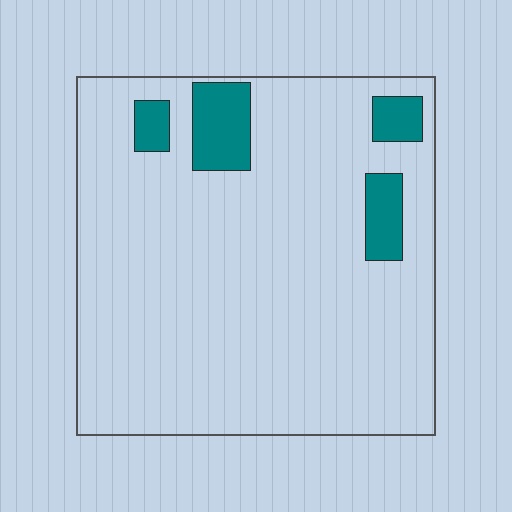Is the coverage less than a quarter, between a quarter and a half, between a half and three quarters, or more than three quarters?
Less than a quarter.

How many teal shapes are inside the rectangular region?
4.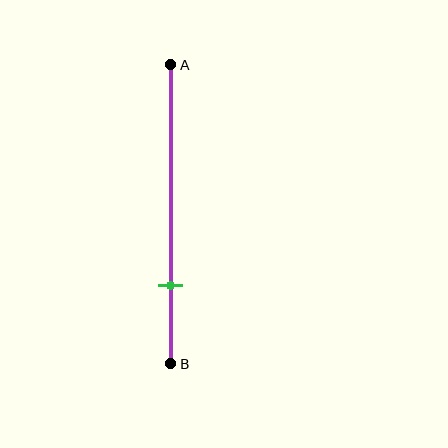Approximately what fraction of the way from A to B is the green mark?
The green mark is approximately 75% of the way from A to B.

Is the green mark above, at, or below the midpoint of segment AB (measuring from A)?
The green mark is below the midpoint of segment AB.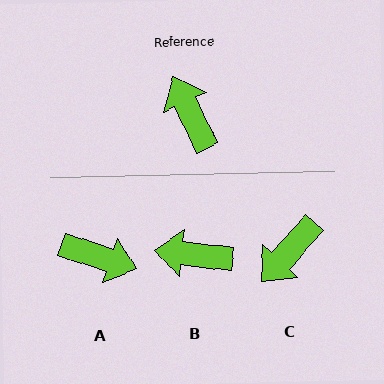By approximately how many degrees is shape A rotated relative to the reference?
Approximately 134 degrees clockwise.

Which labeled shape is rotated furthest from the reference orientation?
A, about 134 degrees away.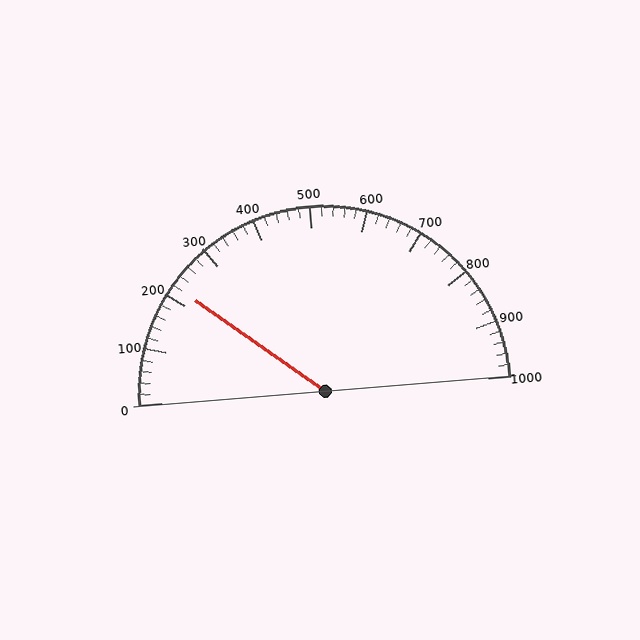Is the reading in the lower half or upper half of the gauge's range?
The reading is in the lower half of the range (0 to 1000).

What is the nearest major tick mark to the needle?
The nearest major tick mark is 200.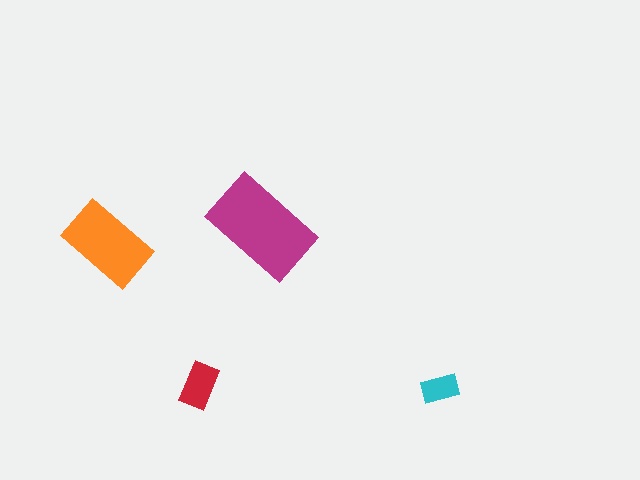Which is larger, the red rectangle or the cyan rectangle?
The red one.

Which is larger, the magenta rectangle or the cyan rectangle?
The magenta one.